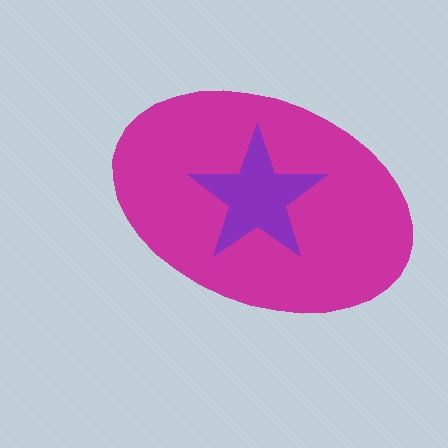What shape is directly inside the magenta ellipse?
The purple star.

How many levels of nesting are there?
2.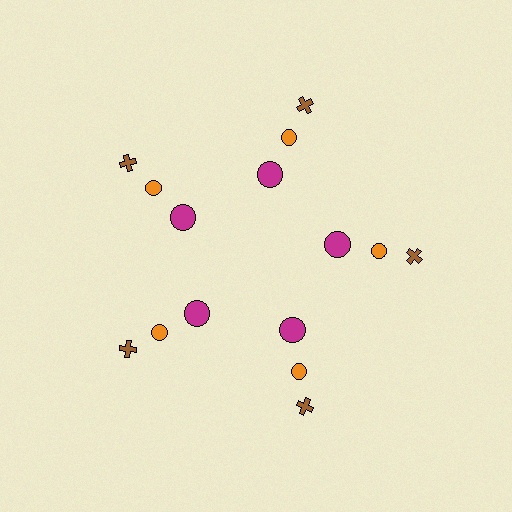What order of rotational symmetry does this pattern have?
This pattern has 5-fold rotational symmetry.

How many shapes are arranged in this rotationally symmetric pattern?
There are 15 shapes, arranged in 5 groups of 3.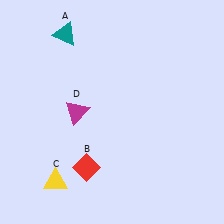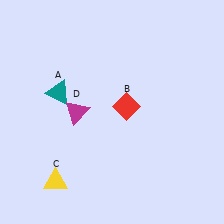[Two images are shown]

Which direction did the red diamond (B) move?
The red diamond (B) moved up.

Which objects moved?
The objects that moved are: the teal triangle (A), the red diamond (B).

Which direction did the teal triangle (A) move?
The teal triangle (A) moved down.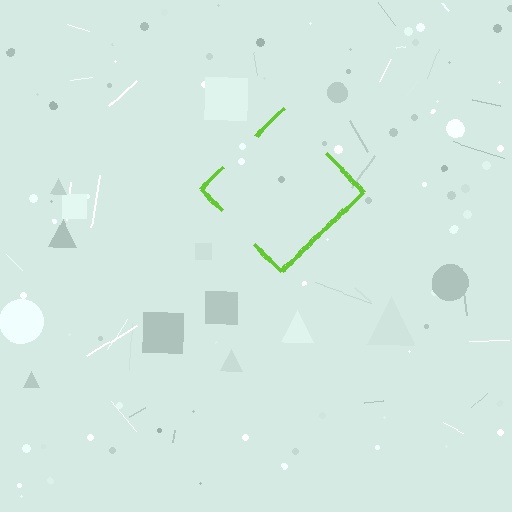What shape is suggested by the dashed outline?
The dashed outline suggests a diamond.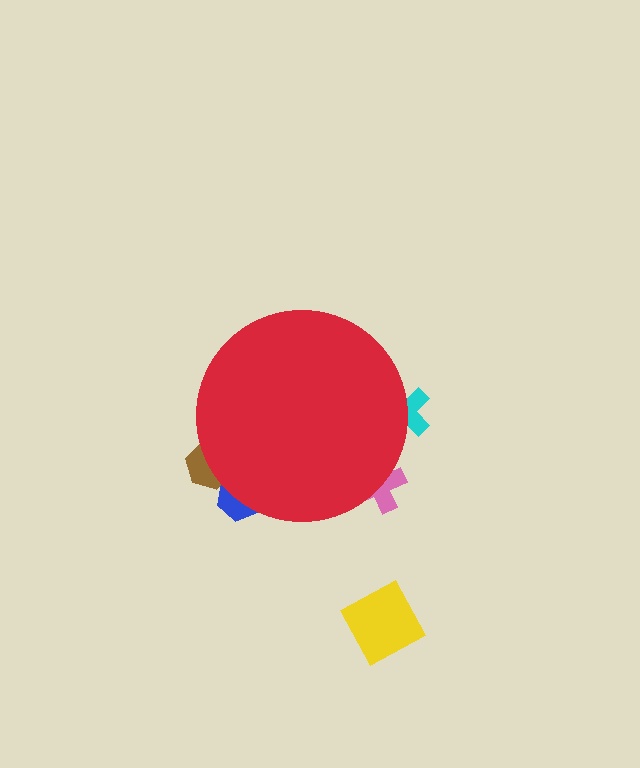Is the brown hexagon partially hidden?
Yes, the brown hexagon is partially hidden behind the red circle.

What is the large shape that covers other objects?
A red circle.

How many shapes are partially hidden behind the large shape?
4 shapes are partially hidden.